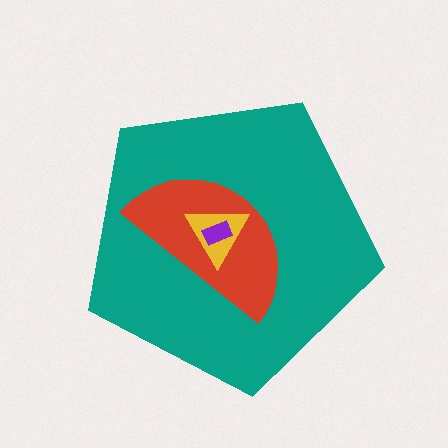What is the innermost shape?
The purple rectangle.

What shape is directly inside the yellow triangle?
The purple rectangle.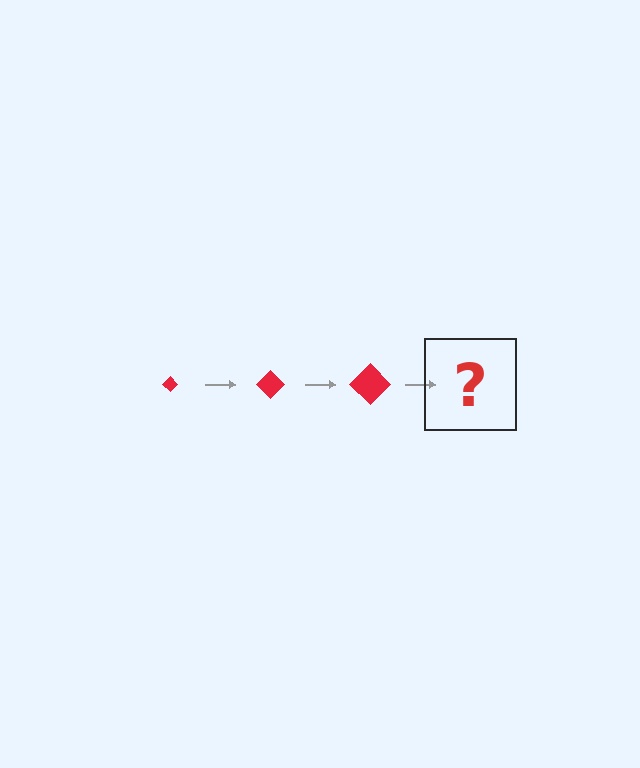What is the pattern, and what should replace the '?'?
The pattern is that the diamond gets progressively larger each step. The '?' should be a red diamond, larger than the previous one.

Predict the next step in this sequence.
The next step is a red diamond, larger than the previous one.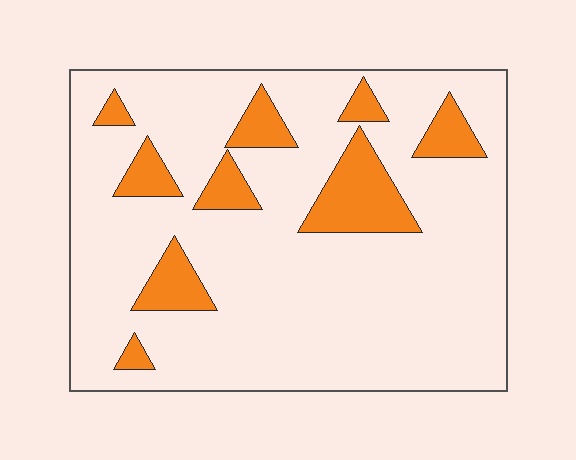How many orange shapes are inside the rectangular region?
9.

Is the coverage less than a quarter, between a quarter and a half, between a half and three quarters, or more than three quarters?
Less than a quarter.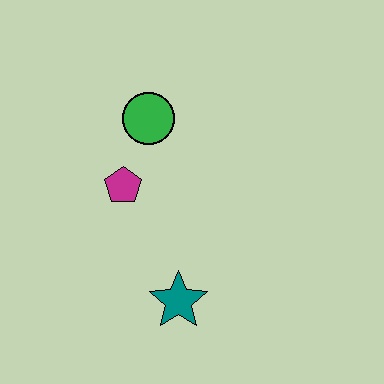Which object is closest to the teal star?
The magenta pentagon is closest to the teal star.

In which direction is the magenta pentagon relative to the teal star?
The magenta pentagon is above the teal star.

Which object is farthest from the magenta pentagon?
The teal star is farthest from the magenta pentagon.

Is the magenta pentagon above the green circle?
No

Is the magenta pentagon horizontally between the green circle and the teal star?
No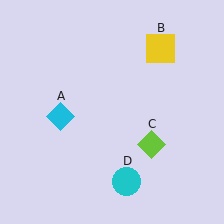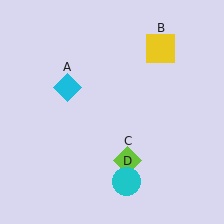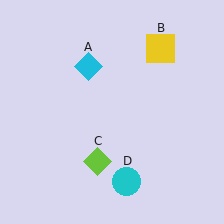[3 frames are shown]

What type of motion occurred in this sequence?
The cyan diamond (object A), lime diamond (object C) rotated clockwise around the center of the scene.